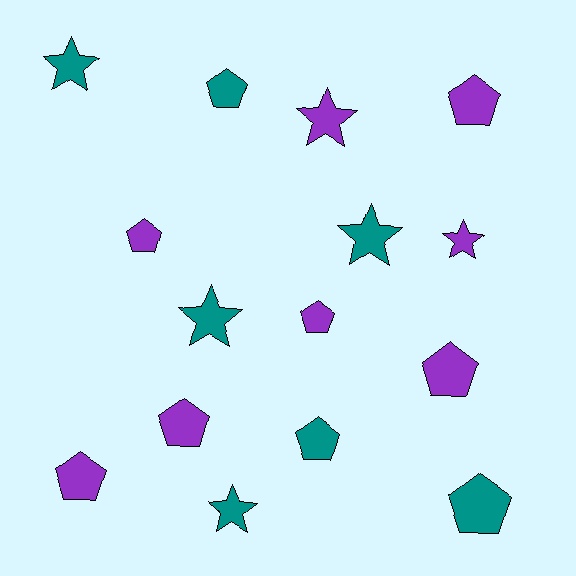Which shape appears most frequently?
Pentagon, with 9 objects.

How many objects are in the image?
There are 15 objects.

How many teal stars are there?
There are 4 teal stars.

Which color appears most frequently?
Purple, with 8 objects.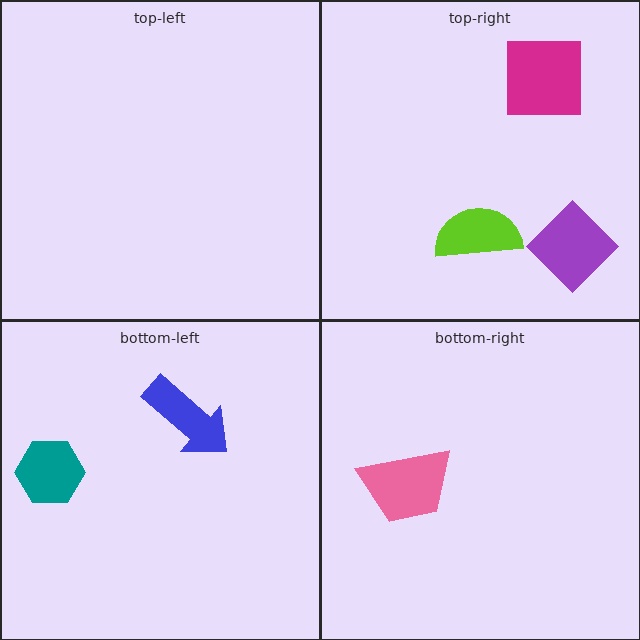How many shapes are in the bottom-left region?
2.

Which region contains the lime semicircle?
The top-right region.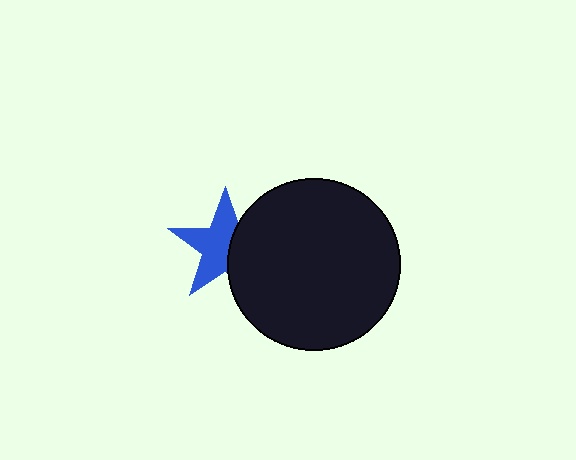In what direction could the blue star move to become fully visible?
The blue star could move left. That would shift it out from behind the black circle entirely.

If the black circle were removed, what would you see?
You would see the complete blue star.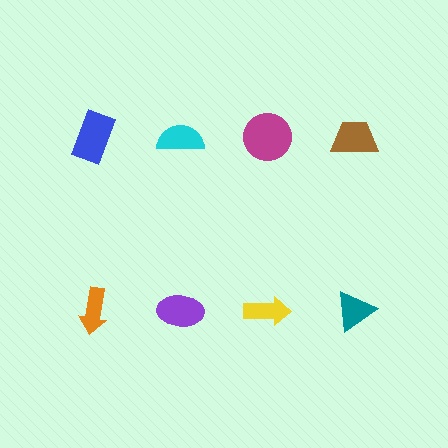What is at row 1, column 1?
A blue rectangle.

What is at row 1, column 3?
A magenta circle.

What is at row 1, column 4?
A brown trapezoid.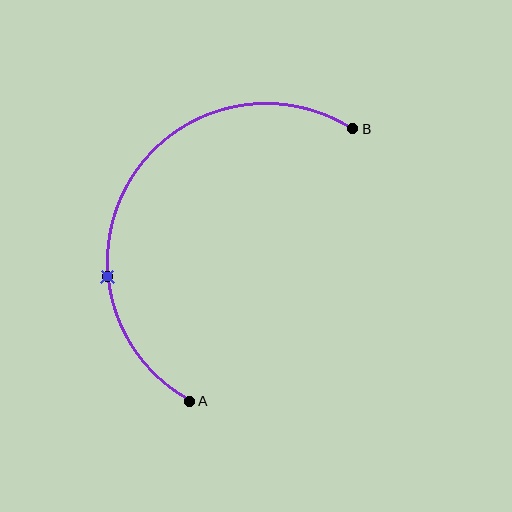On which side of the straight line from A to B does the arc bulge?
The arc bulges to the left of the straight line connecting A and B.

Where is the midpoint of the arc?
The arc midpoint is the point on the curve farthest from the straight line joining A and B. It sits to the left of that line.